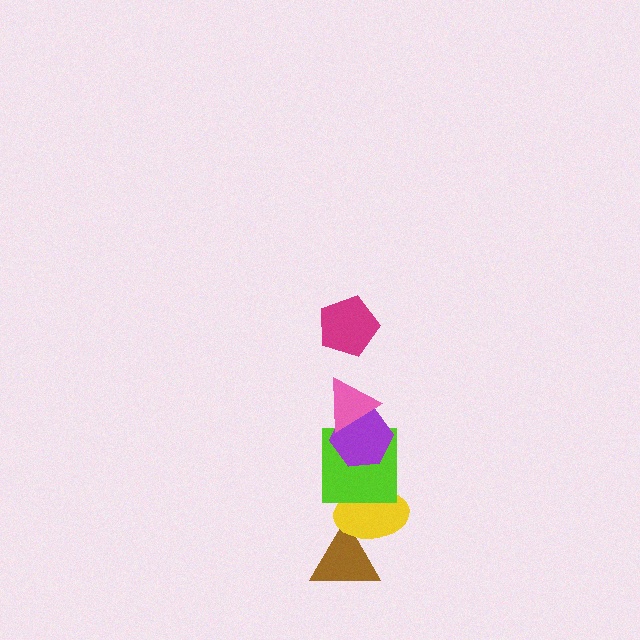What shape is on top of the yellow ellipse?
The lime square is on top of the yellow ellipse.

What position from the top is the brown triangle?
The brown triangle is 6th from the top.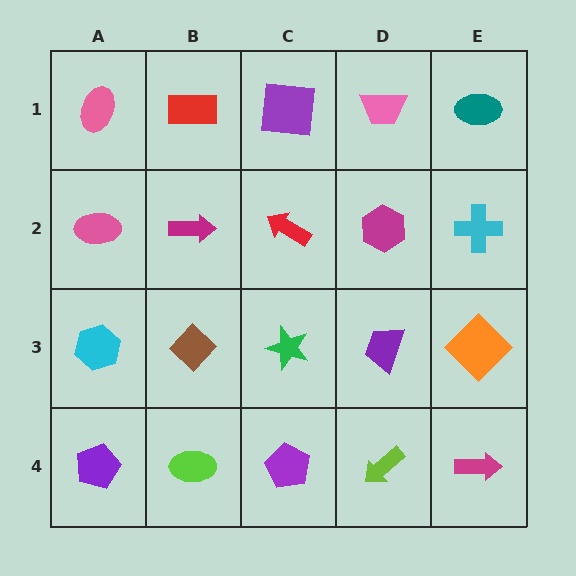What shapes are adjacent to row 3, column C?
A red arrow (row 2, column C), a purple pentagon (row 4, column C), a brown diamond (row 3, column B), a purple trapezoid (row 3, column D).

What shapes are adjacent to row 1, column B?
A magenta arrow (row 2, column B), a pink ellipse (row 1, column A), a purple square (row 1, column C).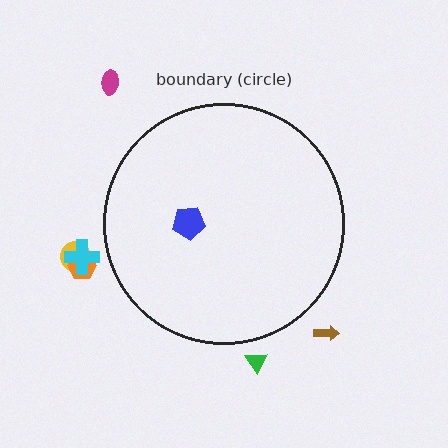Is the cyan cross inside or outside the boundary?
Outside.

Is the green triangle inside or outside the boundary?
Outside.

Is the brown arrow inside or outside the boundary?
Outside.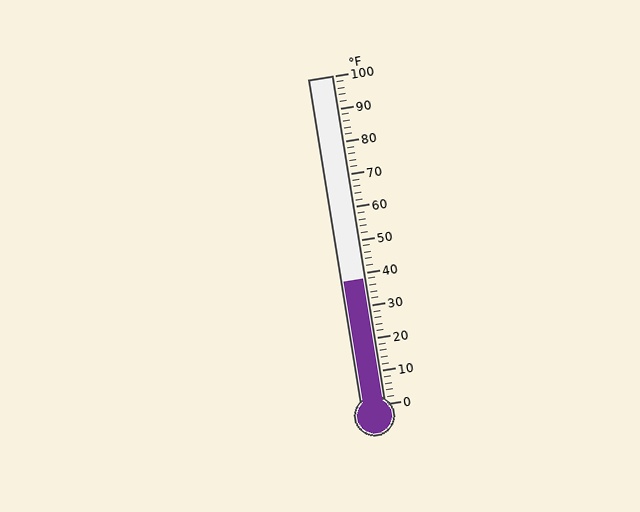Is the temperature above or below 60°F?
The temperature is below 60°F.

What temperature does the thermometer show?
The thermometer shows approximately 38°F.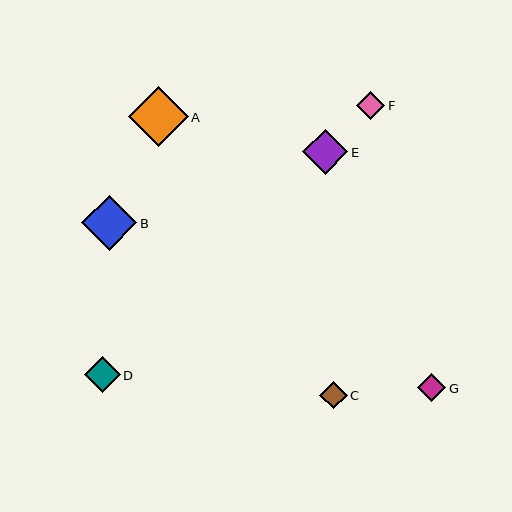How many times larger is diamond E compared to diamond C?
Diamond E is approximately 1.6 times the size of diamond C.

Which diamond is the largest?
Diamond A is the largest with a size of approximately 60 pixels.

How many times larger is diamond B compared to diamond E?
Diamond B is approximately 1.2 times the size of diamond E.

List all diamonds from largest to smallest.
From largest to smallest: A, B, E, D, G, F, C.